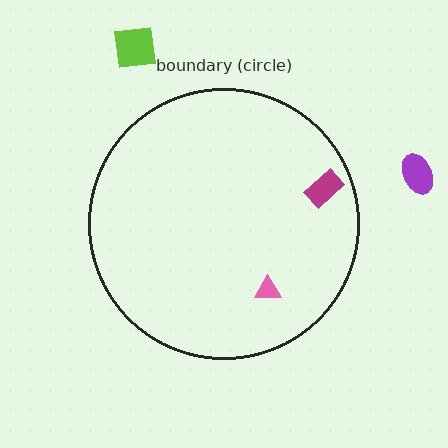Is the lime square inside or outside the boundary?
Outside.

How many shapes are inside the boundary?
2 inside, 2 outside.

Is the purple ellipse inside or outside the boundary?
Outside.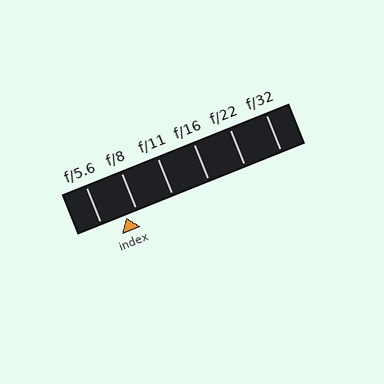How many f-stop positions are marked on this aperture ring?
There are 6 f-stop positions marked.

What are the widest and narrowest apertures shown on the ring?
The widest aperture shown is f/5.6 and the narrowest is f/32.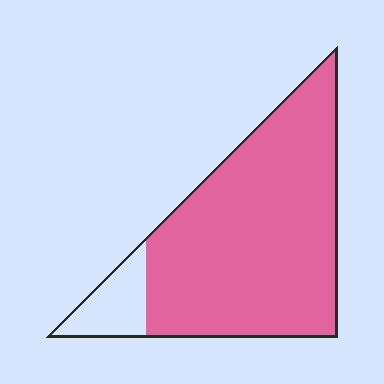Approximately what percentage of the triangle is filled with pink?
Approximately 90%.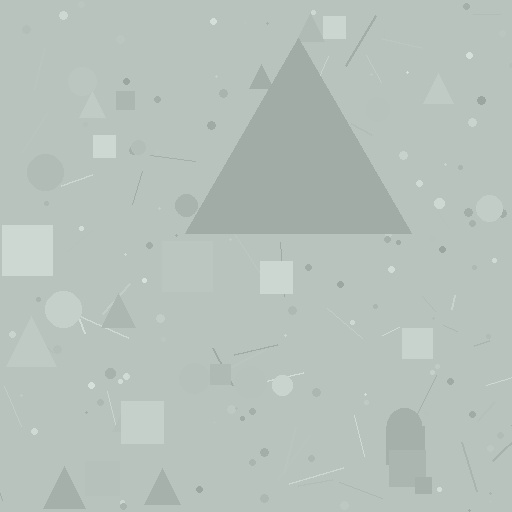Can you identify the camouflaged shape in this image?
The camouflaged shape is a triangle.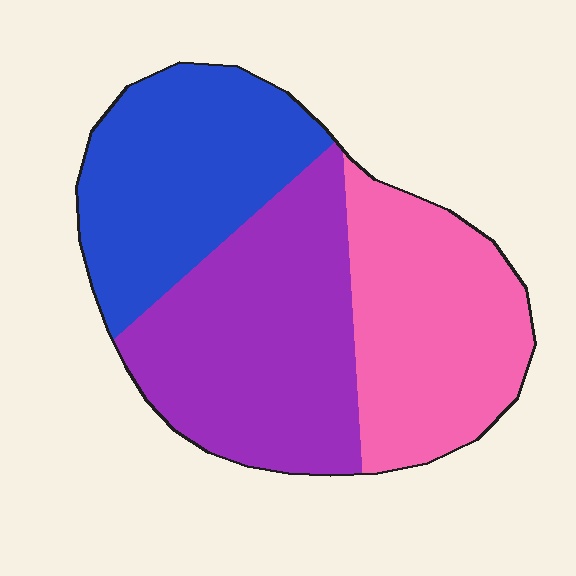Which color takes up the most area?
Purple, at roughly 40%.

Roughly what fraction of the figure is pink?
Pink takes up about one third (1/3) of the figure.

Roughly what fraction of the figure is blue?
Blue takes up about one third (1/3) of the figure.